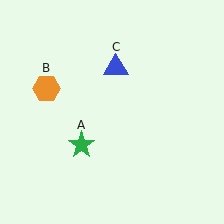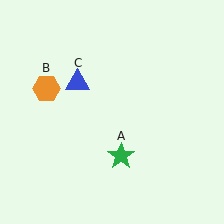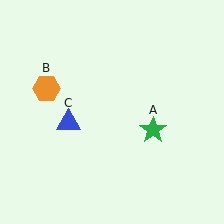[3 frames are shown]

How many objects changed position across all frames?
2 objects changed position: green star (object A), blue triangle (object C).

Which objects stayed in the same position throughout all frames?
Orange hexagon (object B) remained stationary.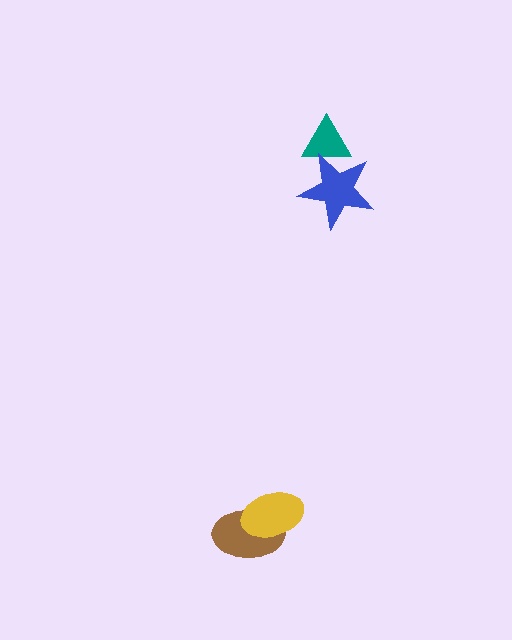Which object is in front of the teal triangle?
The blue star is in front of the teal triangle.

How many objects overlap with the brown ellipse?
1 object overlaps with the brown ellipse.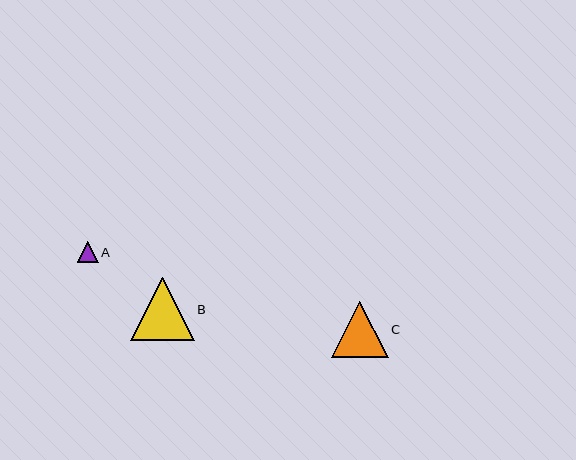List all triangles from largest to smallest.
From largest to smallest: B, C, A.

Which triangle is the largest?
Triangle B is the largest with a size of approximately 63 pixels.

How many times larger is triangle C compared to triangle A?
Triangle C is approximately 2.8 times the size of triangle A.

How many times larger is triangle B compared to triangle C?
Triangle B is approximately 1.1 times the size of triangle C.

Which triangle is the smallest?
Triangle A is the smallest with a size of approximately 21 pixels.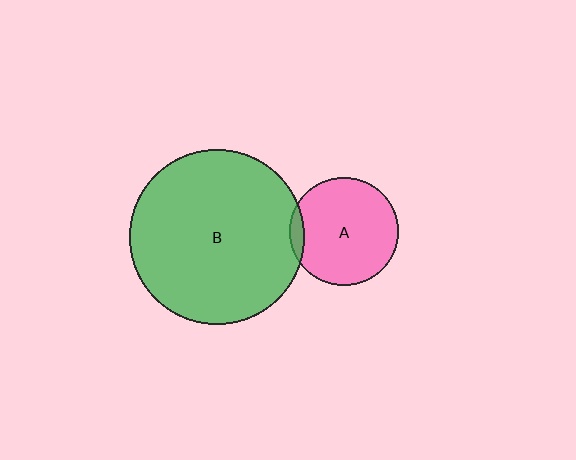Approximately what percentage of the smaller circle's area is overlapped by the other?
Approximately 5%.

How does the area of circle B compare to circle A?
Approximately 2.6 times.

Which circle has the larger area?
Circle B (green).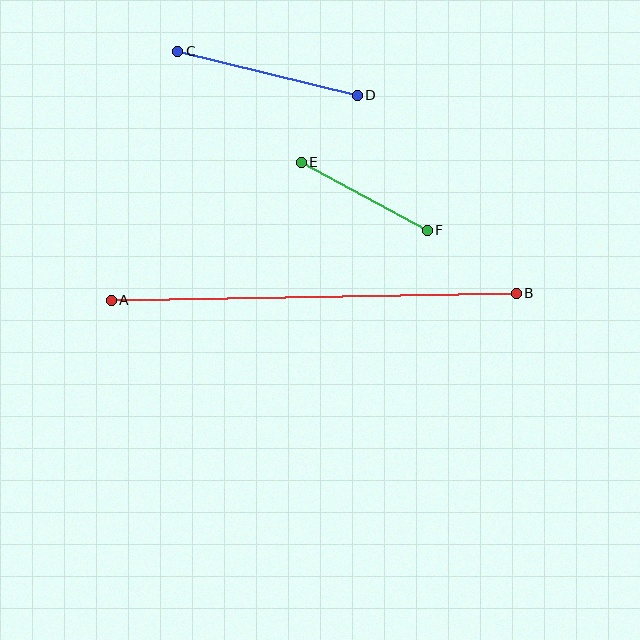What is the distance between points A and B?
The distance is approximately 405 pixels.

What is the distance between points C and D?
The distance is approximately 185 pixels.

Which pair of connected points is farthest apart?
Points A and B are farthest apart.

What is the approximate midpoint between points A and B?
The midpoint is at approximately (314, 297) pixels.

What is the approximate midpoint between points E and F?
The midpoint is at approximately (364, 196) pixels.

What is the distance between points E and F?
The distance is approximately 143 pixels.